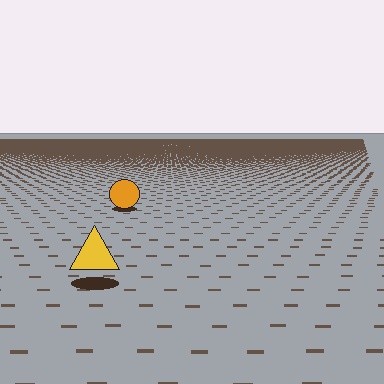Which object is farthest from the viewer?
The orange circle is farthest from the viewer. It appears smaller and the ground texture around it is denser.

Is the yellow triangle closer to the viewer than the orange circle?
Yes. The yellow triangle is closer — you can tell from the texture gradient: the ground texture is coarser near it.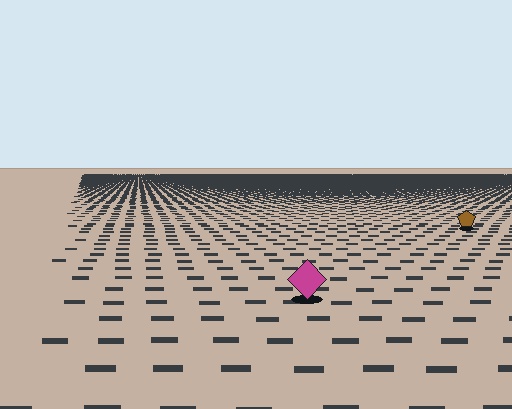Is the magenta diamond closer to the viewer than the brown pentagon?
Yes. The magenta diamond is closer — you can tell from the texture gradient: the ground texture is coarser near it.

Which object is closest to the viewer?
The magenta diamond is closest. The texture marks near it are larger and more spread out.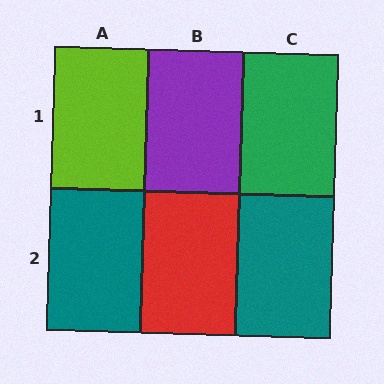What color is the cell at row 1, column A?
Lime.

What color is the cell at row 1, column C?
Green.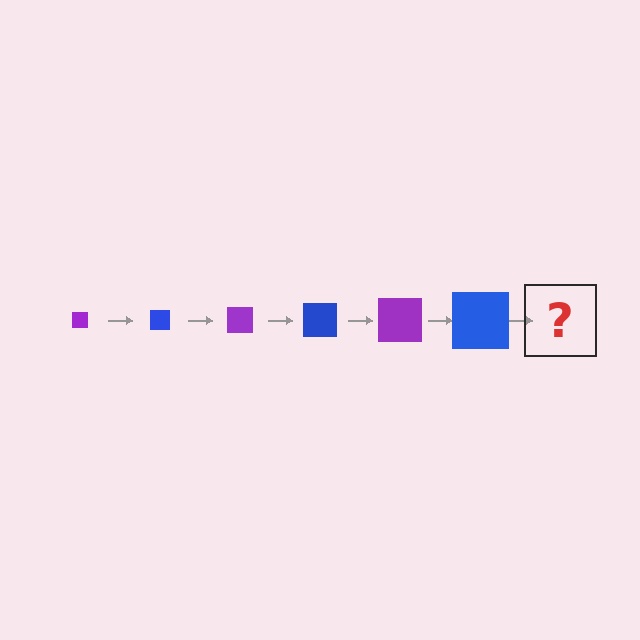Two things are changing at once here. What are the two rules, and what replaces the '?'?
The two rules are that the square grows larger each step and the color cycles through purple and blue. The '?' should be a purple square, larger than the previous one.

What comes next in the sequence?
The next element should be a purple square, larger than the previous one.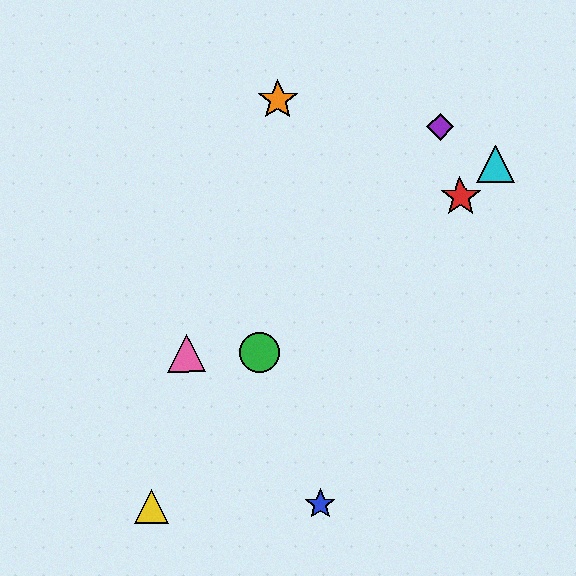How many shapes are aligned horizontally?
2 shapes (the green circle, the pink triangle) are aligned horizontally.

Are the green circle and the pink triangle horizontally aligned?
Yes, both are at y≈352.